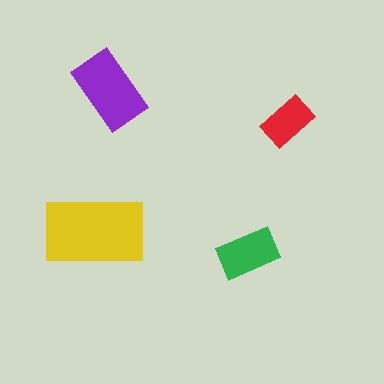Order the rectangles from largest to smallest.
the yellow one, the purple one, the green one, the red one.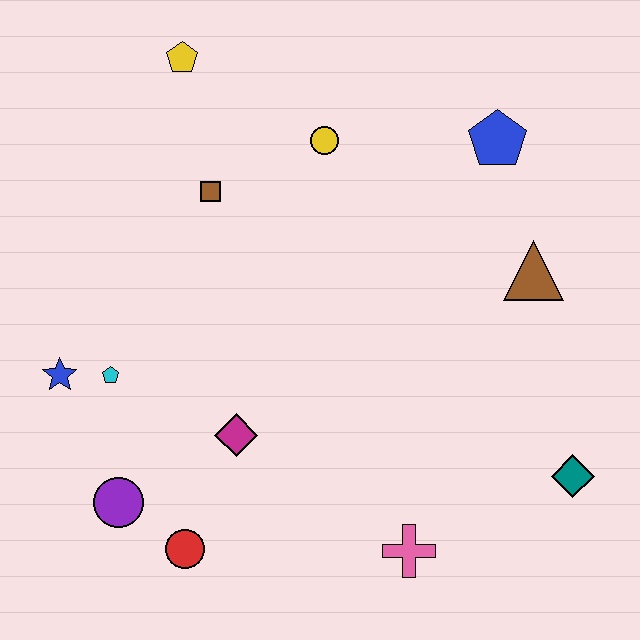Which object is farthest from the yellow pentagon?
The teal diamond is farthest from the yellow pentagon.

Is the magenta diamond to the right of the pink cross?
No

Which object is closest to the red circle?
The purple circle is closest to the red circle.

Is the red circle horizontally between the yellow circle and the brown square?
No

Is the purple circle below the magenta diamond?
Yes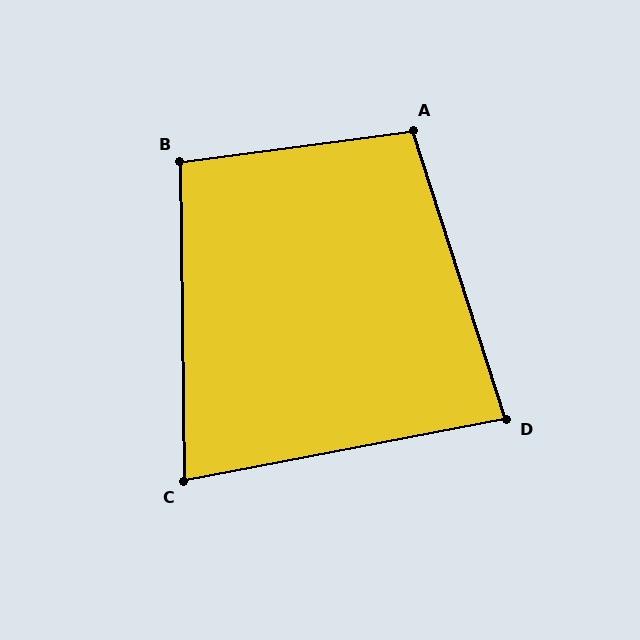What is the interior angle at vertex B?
Approximately 97 degrees (obtuse).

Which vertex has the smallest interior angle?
C, at approximately 80 degrees.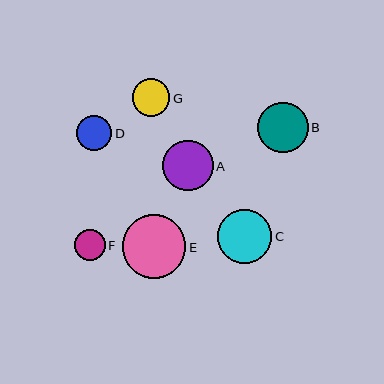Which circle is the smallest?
Circle F is the smallest with a size of approximately 31 pixels.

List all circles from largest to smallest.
From largest to smallest: E, C, A, B, G, D, F.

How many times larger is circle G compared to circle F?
Circle G is approximately 1.2 times the size of circle F.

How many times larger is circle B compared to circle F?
Circle B is approximately 1.6 times the size of circle F.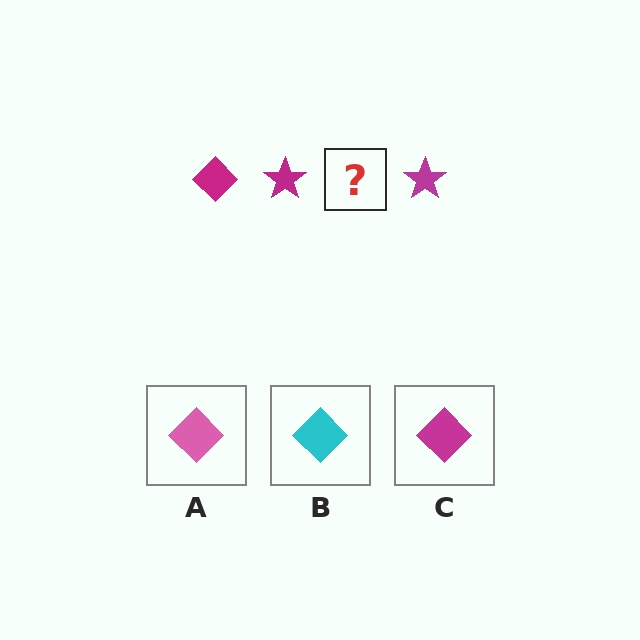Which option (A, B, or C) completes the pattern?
C.